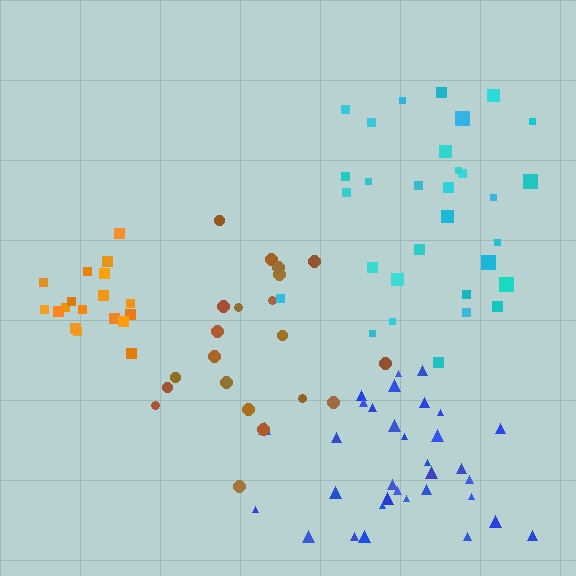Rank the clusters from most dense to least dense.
orange, blue, cyan, brown.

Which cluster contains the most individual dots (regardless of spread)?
Blue (34).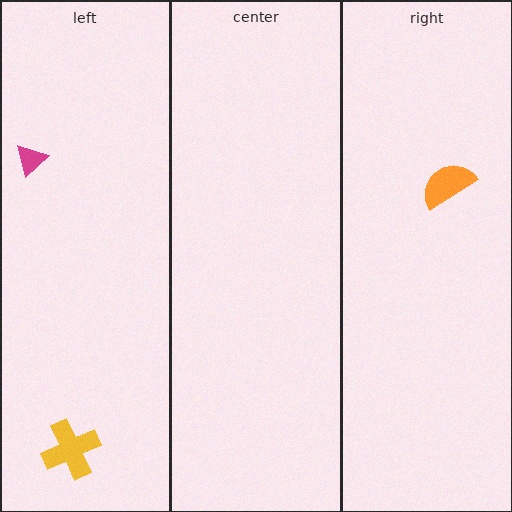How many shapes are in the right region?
1.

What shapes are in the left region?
The magenta triangle, the yellow cross.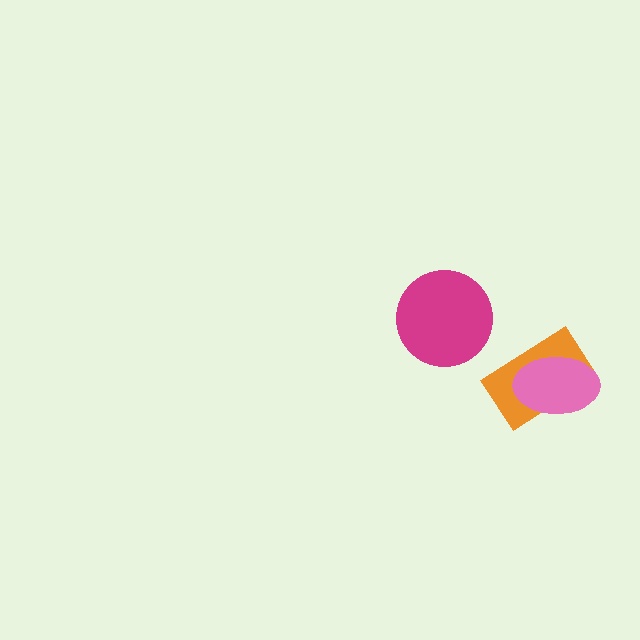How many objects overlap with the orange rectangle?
1 object overlaps with the orange rectangle.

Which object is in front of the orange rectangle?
The pink ellipse is in front of the orange rectangle.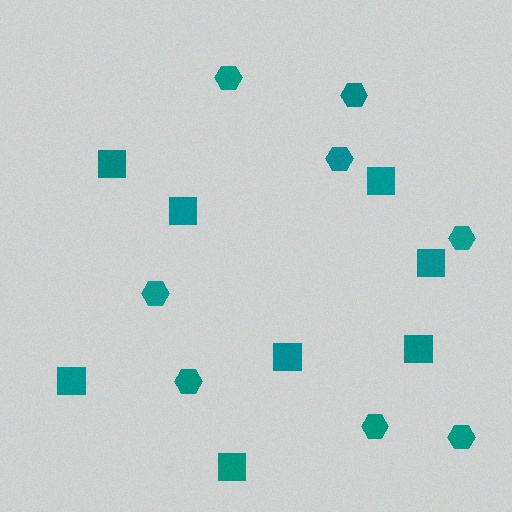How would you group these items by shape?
There are 2 groups: one group of squares (8) and one group of hexagons (8).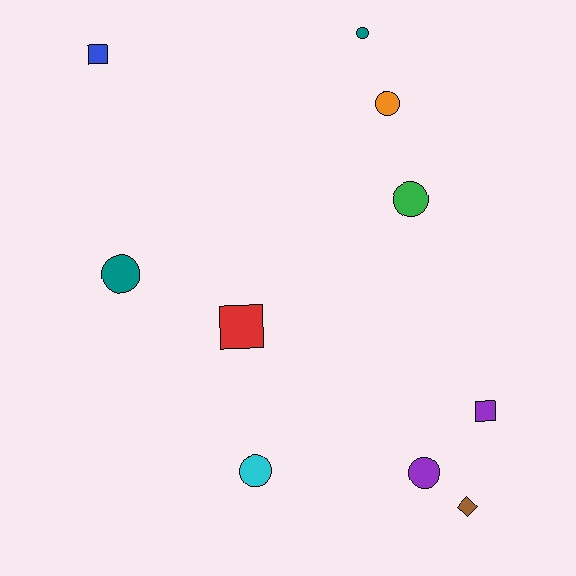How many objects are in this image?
There are 10 objects.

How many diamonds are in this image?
There is 1 diamond.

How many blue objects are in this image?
There is 1 blue object.